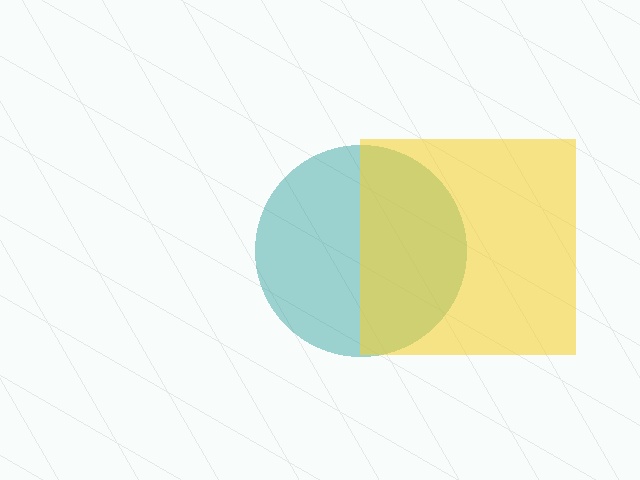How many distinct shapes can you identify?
There are 2 distinct shapes: a teal circle, a yellow square.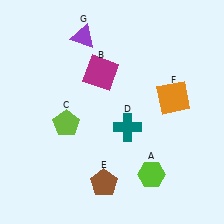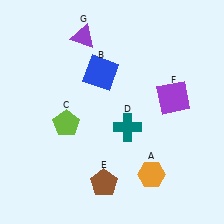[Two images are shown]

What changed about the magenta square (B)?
In Image 1, B is magenta. In Image 2, it changed to blue.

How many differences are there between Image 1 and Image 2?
There are 3 differences between the two images.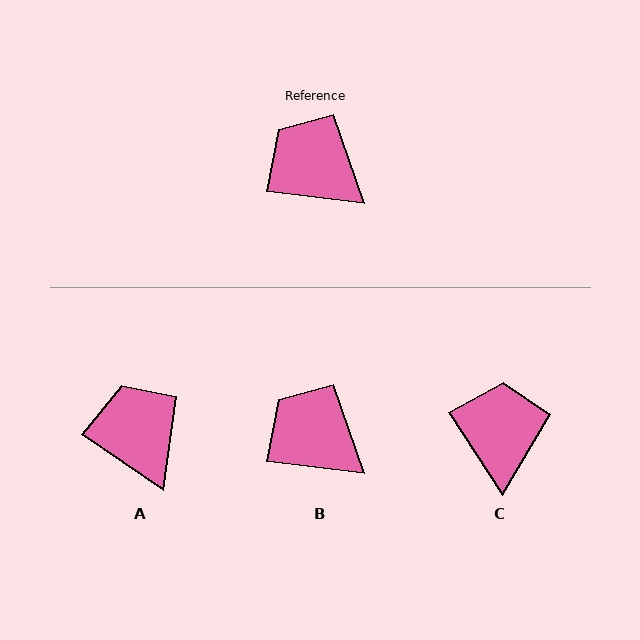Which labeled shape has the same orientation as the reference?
B.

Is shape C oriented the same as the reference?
No, it is off by about 50 degrees.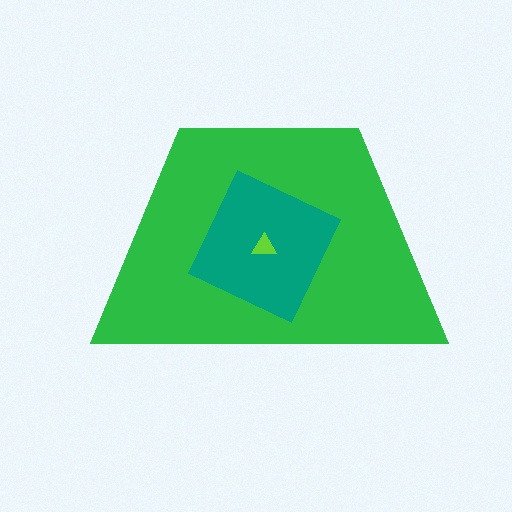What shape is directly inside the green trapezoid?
The teal square.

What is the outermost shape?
The green trapezoid.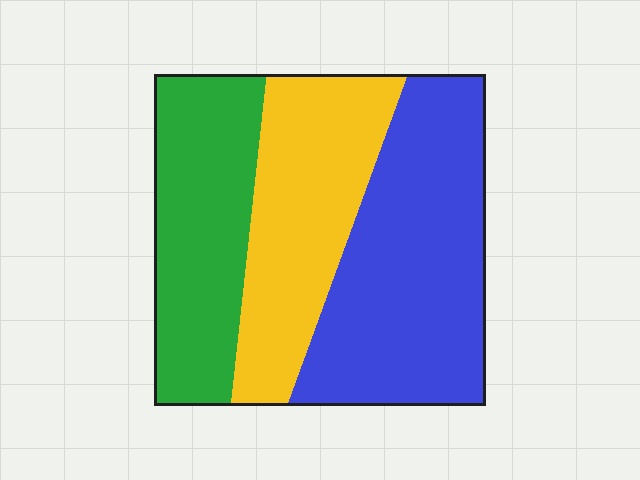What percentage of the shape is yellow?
Yellow takes up about one third (1/3) of the shape.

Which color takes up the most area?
Blue, at roughly 40%.